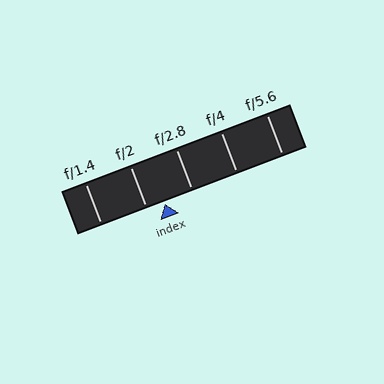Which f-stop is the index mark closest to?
The index mark is closest to f/2.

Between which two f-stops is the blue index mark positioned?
The index mark is between f/2 and f/2.8.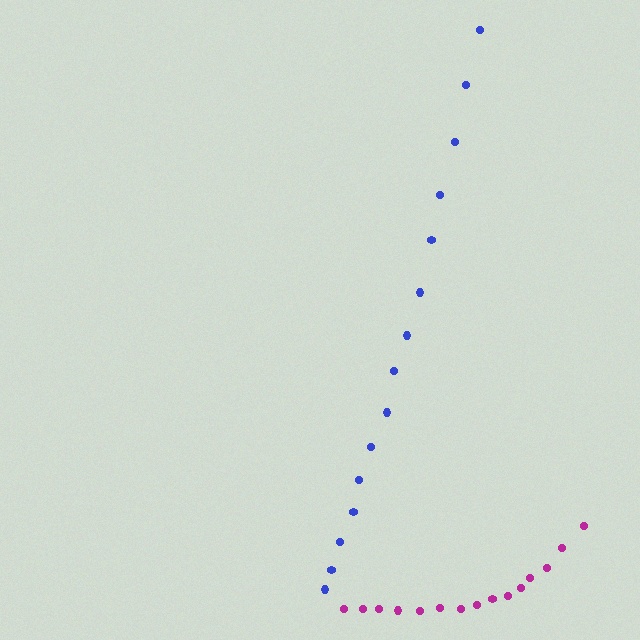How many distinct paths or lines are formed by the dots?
There are 2 distinct paths.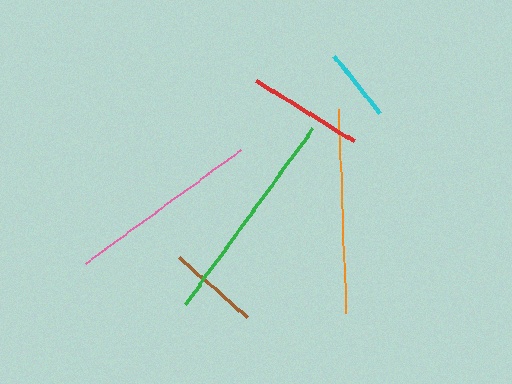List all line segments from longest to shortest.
From longest to shortest: green, orange, pink, red, brown, cyan.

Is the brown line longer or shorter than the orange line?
The orange line is longer than the brown line.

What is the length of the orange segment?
The orange segment is approximately 204 pixels long.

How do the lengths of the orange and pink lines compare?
The orange and pink lines are approximately the same length.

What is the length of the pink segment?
The pink segment is approximately 191 pixels long.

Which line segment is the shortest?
The cyan line is the shortest at approximately 73 pixels.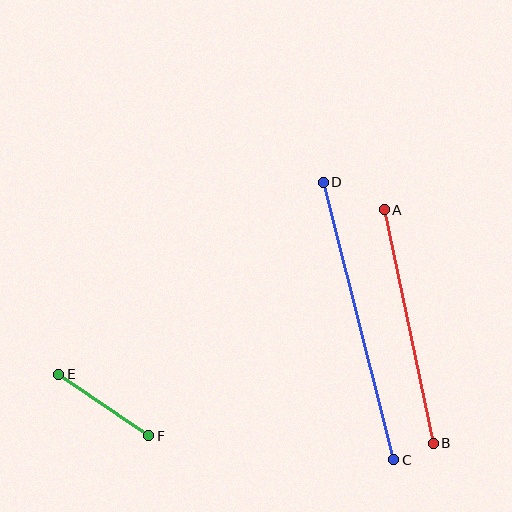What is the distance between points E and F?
The distance is approximately 109 pixels.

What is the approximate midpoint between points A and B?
The midpoint is at approximately (409, 326) pixels.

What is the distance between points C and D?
The distance is approximately 286 pixels.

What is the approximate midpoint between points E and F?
The midpoint is at approximately (104, 405) pixels.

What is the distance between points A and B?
The distance is approximately 239 pixels.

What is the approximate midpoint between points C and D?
The midpoint is at approximately (359, 321) pixels.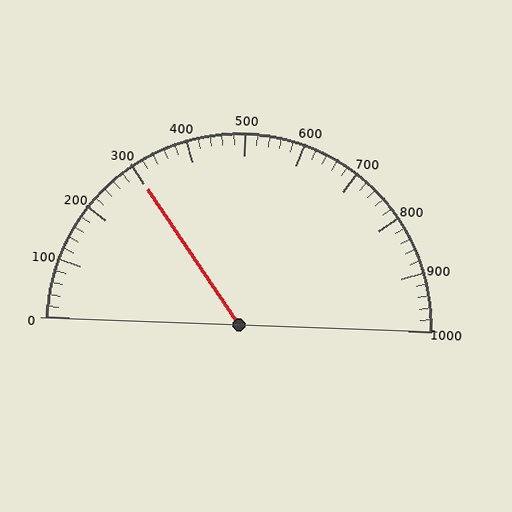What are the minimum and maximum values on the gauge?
The gauge ranges from 0 to 1000.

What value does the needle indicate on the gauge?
The needle indicates approximately 300.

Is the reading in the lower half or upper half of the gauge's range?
The reading is in the lower half of the range (0 to 1000).